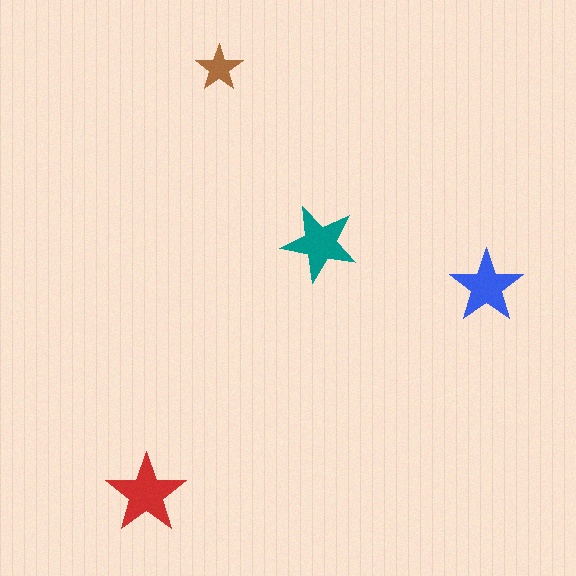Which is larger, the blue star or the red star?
The red one.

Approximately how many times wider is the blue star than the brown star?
About 1.5 times wider.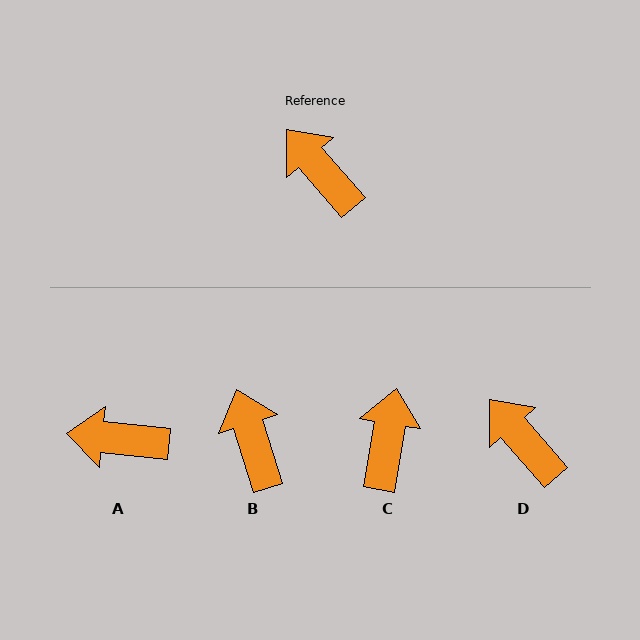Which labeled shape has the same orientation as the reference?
D.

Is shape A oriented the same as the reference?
No, it is off by about 44 degrees.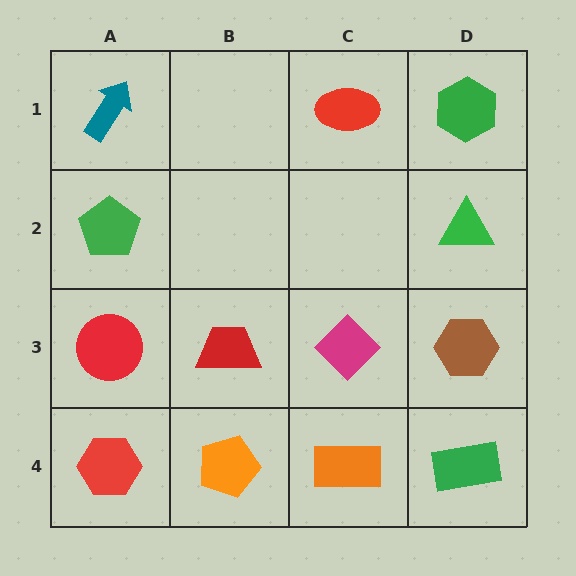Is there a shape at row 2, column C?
No, that cell is empty.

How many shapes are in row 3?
4 shapes.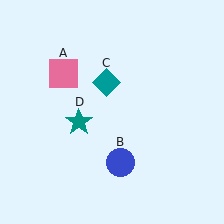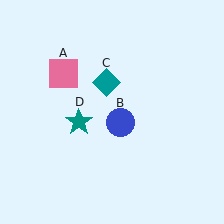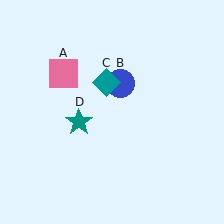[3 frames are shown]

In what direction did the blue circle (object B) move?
The blue circle (object B) moved up.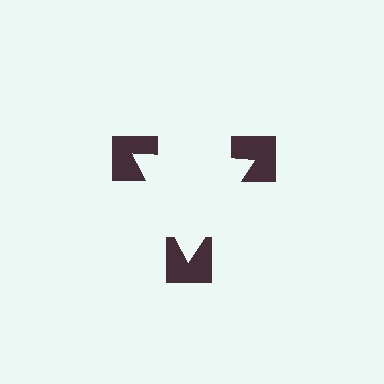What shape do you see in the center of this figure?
An illusory triangle — its edges are inferred from the aligned wedge cuts in the notched squares, not physically drawn.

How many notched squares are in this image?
There are 3 — one at each vertex of the illusory triangle.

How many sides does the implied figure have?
3 sides.